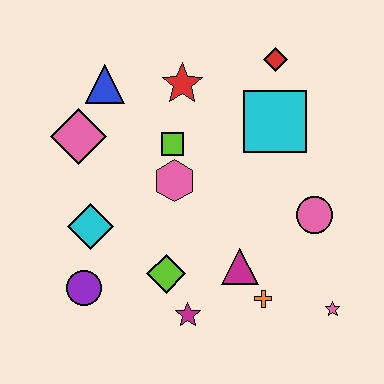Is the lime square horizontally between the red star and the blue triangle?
Yes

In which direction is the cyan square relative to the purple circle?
The cyan square is to the right of the purple circle.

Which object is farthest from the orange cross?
The blue triangle is farthest from the orange cross.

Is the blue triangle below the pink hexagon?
No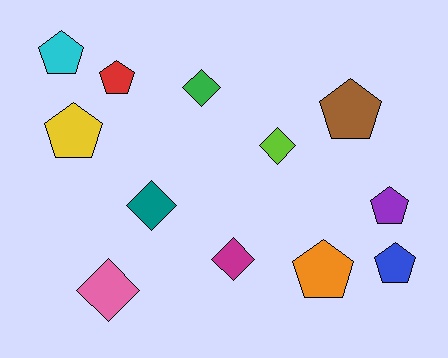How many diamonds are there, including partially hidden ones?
There are 5 diamonds.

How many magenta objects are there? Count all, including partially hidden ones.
There is 1 magenta object.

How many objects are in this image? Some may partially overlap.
There are 12 objects.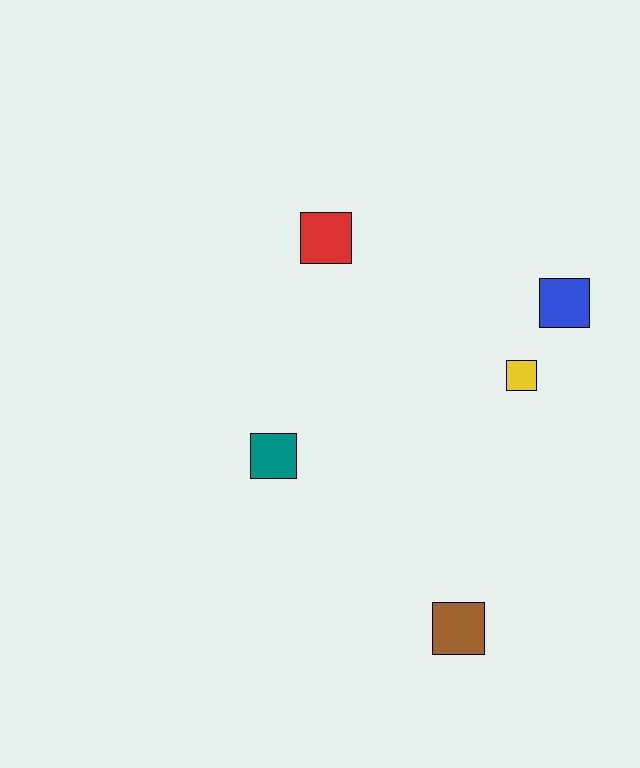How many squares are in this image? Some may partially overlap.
There are 5 squares.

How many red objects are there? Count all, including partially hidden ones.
There is 1 red object.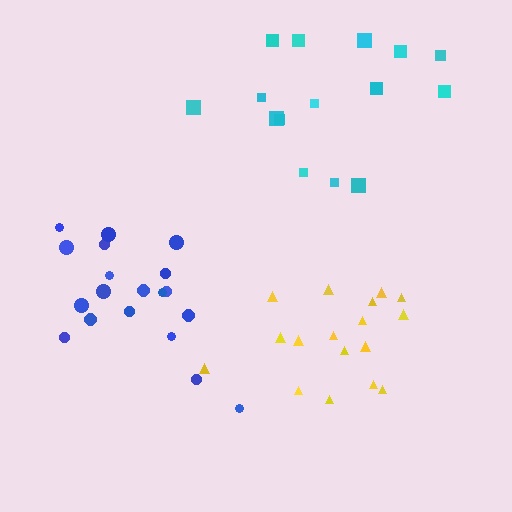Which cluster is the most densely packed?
Blue.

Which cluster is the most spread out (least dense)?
Cyan.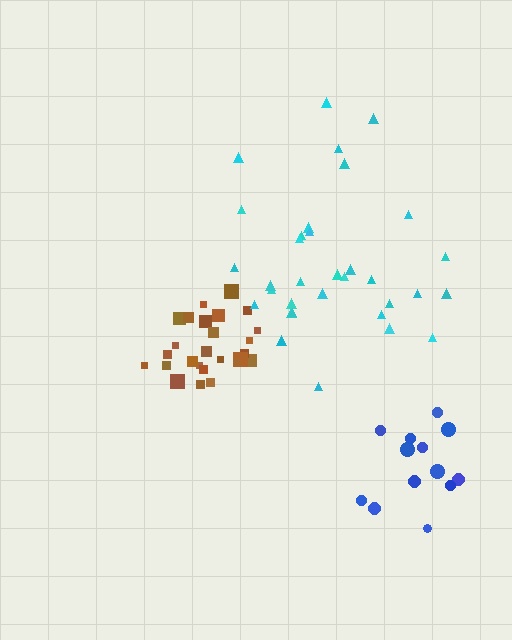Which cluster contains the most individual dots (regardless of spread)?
Cyan (33).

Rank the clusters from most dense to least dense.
brown, blue, cyan.